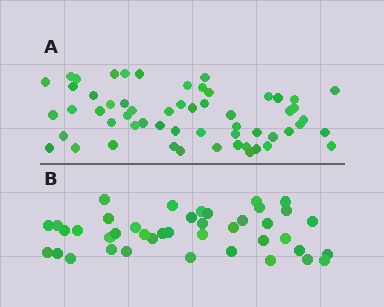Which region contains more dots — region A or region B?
Region A (the top region) has more dots.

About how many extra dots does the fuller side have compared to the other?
Region A has approximately 15 more dots than region B.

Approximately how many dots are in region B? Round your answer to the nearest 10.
About 40 dots. (The exact count is 41, which rounds to 40.)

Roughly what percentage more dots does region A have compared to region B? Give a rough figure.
About 40% more.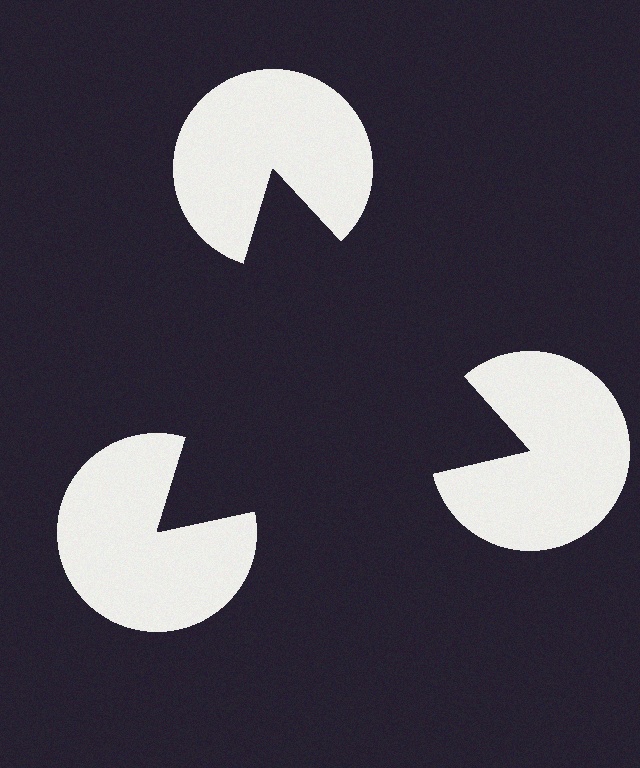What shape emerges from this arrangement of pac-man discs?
An illusory triangle — its edges are inferred from the aligned wedge cuts in the pac-man discs, not physically drawn.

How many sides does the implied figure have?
3 sides.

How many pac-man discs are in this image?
There are 3 — one at each vertex of the illusory triangle.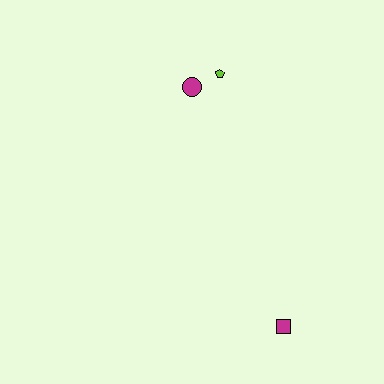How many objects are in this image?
There are 3 objects.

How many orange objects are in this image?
There are no orange objects.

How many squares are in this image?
There is 1 square.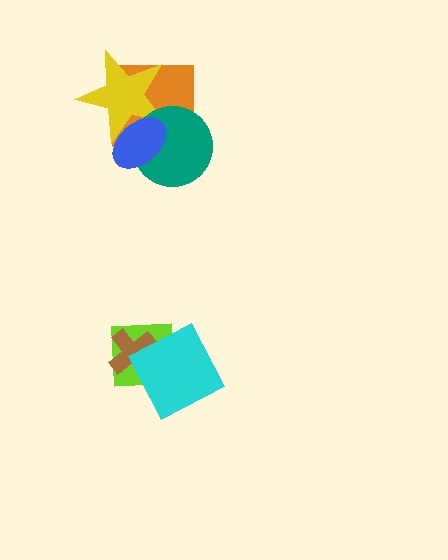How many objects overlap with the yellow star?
3 objects overlap with the yellow star.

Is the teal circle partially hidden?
Yes, it is partially covered by another shape.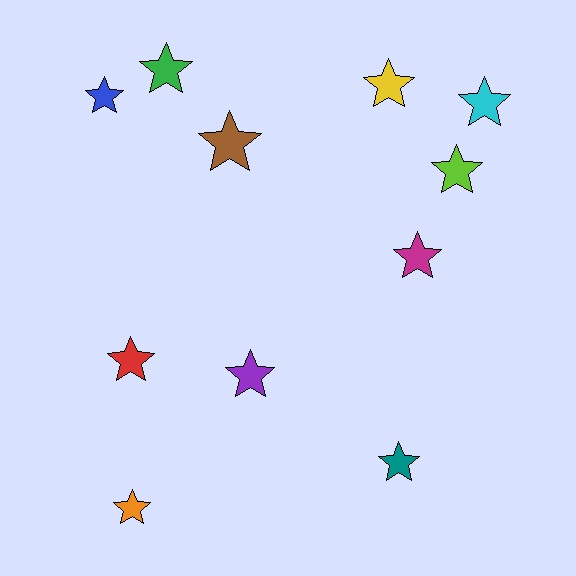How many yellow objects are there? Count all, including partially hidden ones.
There is 1 yellow object.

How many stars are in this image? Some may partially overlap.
There are 11 stars.